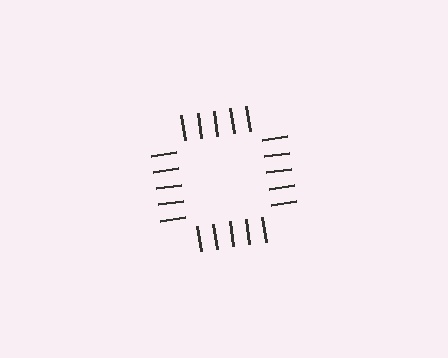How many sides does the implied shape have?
4 sides — the line-ends trace a square.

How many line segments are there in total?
20 — 5 along each of the 4 edges.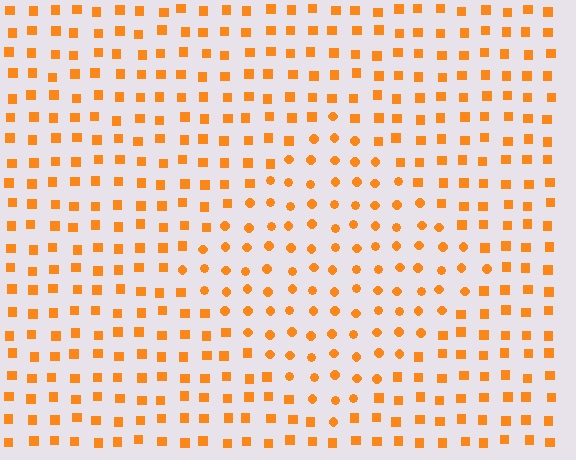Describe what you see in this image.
The image is filled with small orange elements arranged in a uniform grid. A diamond-shaped region contains circles, while the surrounding area contains squares. The boundary is defined purely by the change in element shape.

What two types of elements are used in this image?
The image uses circles inside the diamond region and squares outside it.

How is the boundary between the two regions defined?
The boundary is defined by a change in element shape: circles inside vs. squares outside. All elements share the same color and spacing.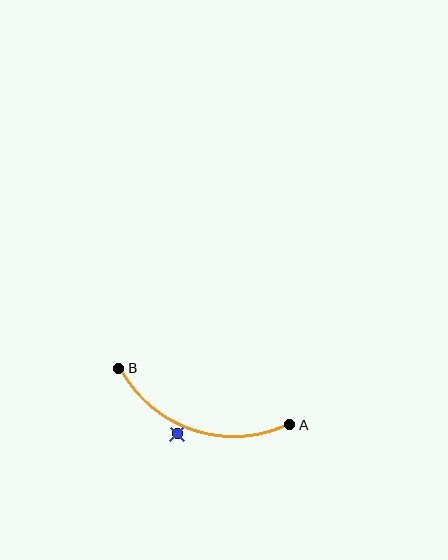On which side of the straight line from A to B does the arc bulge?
The arc bulges below the straight line connecting A and B.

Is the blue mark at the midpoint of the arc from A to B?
No — the blue mark does not lie on the arc at all. It sits slightly outside the curve.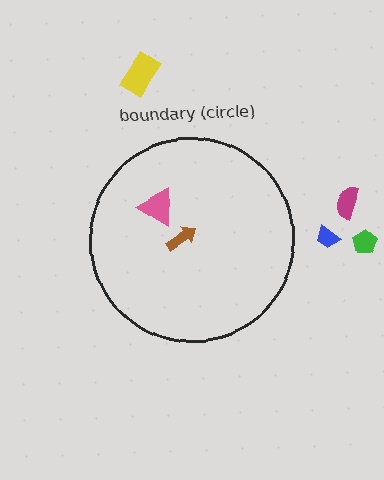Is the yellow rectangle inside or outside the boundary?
Outside.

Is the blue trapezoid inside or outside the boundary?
Outside.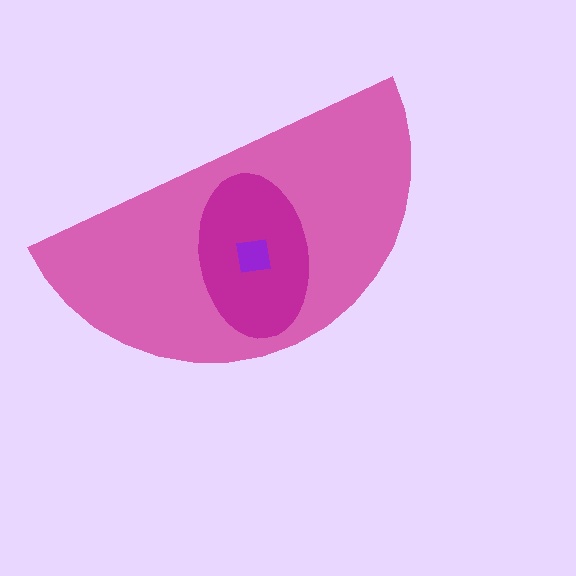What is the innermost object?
The purple square.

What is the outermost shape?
The pink semicircle.